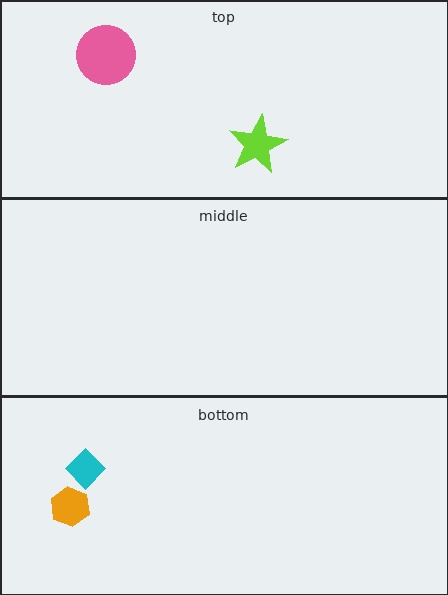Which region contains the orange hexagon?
The bottom region.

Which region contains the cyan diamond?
The bottom region.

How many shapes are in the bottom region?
2.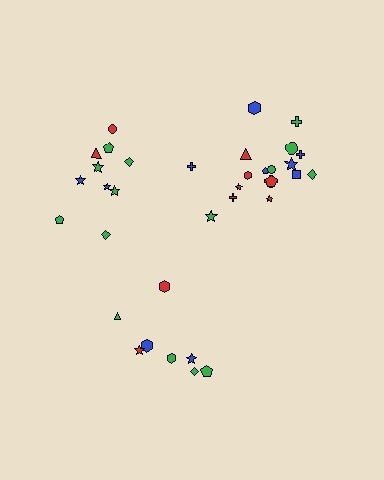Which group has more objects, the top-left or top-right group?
The top-right group.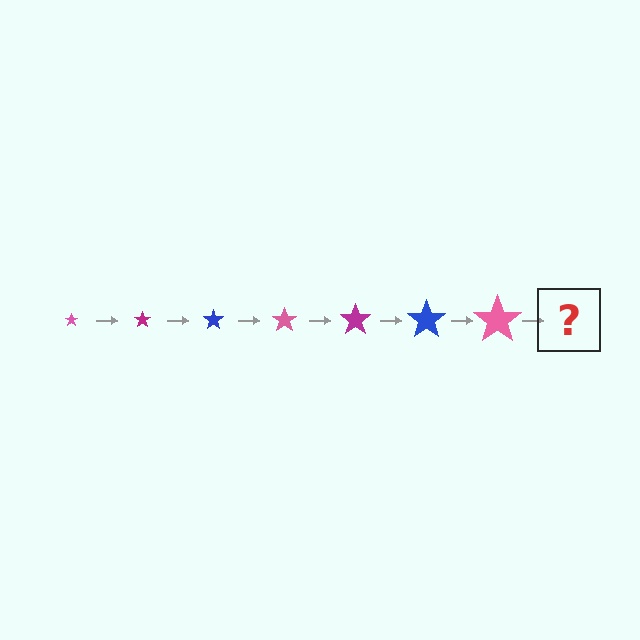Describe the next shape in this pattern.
It should be a magenta star, larger than the previous one.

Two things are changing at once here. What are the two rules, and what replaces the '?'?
The two rules are that the star grows larger each step and the color cycles through pink, magenta, and blue. The '?' should be a magenta star, larger than the previous one.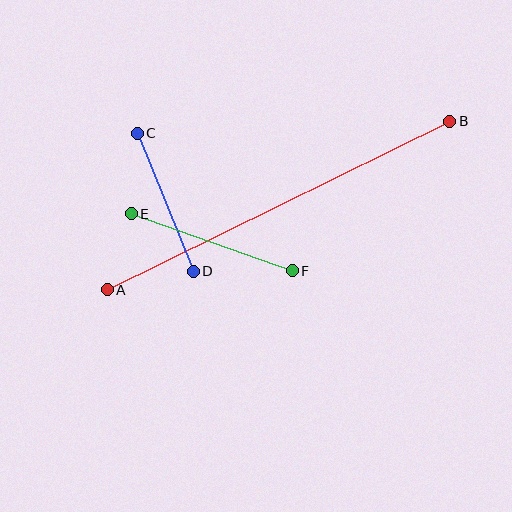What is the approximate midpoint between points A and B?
The midpoint is at approximately (278, 205) pixels.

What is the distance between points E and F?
The distance is approximately 171 pixels.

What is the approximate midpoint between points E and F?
The midpoint is at approximately (212, 242) pixels.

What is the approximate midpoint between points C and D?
The midpoint is at approximately (165, 202) pixels.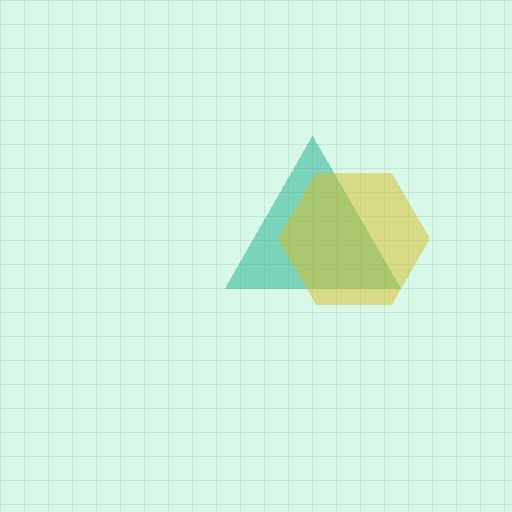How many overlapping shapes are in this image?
There are 2 overlapping shapes in the image.